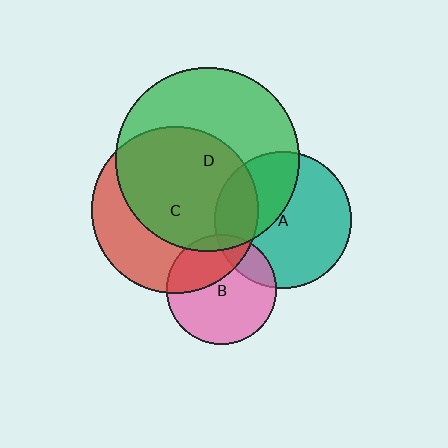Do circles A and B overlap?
Yes.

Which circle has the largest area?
Circle D (green).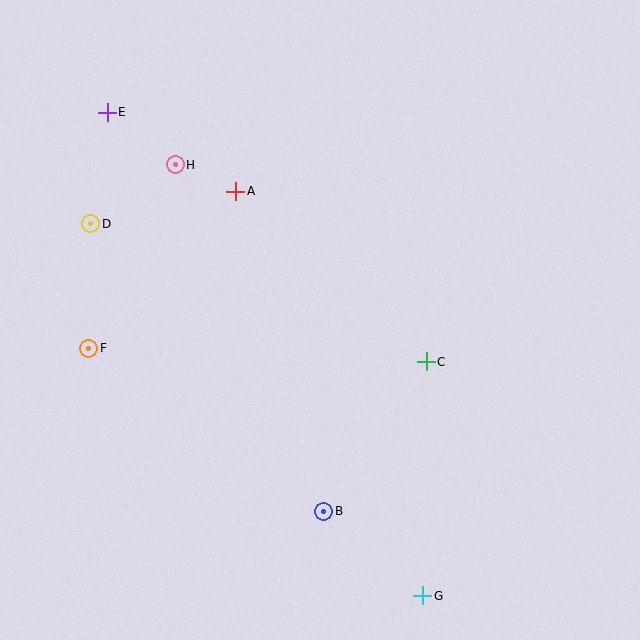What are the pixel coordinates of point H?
Point H is at (175, 165).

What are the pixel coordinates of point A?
Point A is at (236, 191).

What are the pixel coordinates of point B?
Point B is at (324, 511).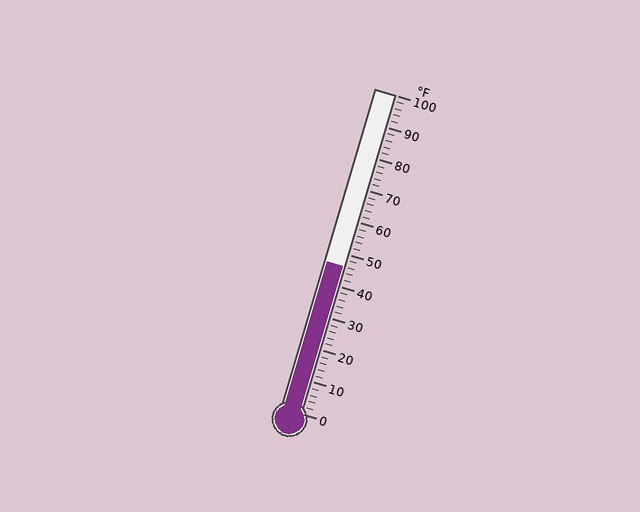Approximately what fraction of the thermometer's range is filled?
The thermometer is filled to approximately 45% of its range.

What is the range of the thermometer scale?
The thermometer scale ranges from 0°F to 100°F.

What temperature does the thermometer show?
The thermometer shows approximately 46°F.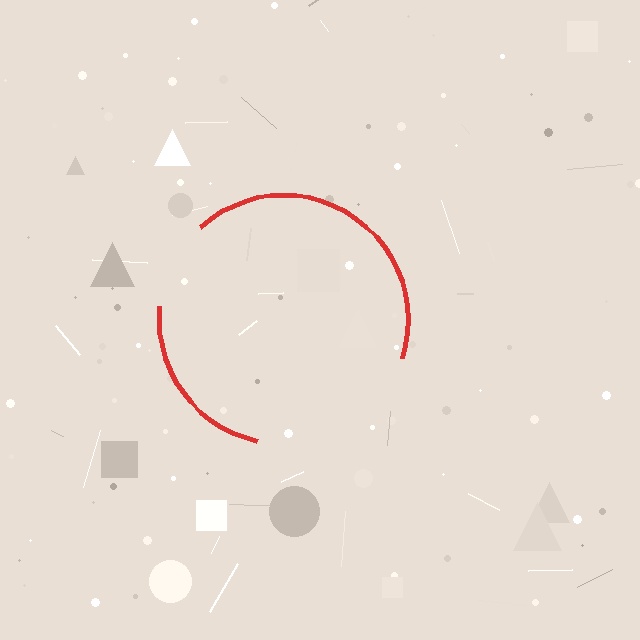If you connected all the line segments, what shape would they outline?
They would outline a circle.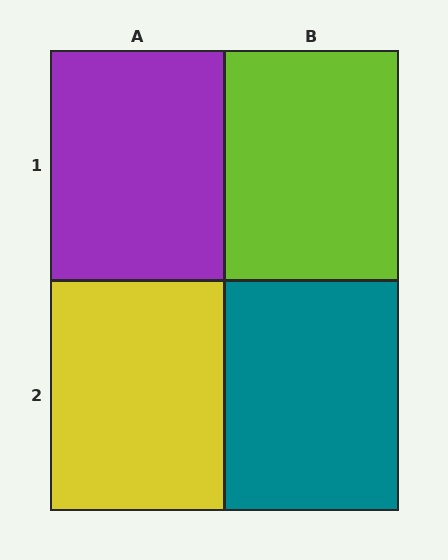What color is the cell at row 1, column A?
Purple.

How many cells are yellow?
1 cell is yellow.